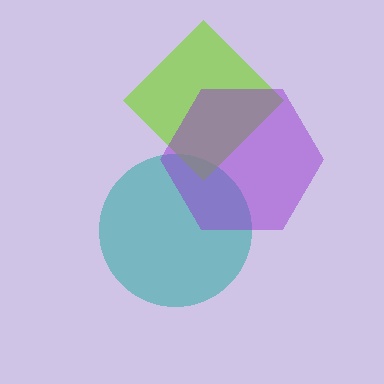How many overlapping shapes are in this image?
There are 3 overlapping shapes in the image.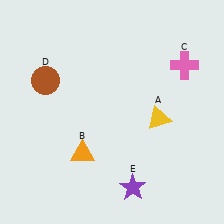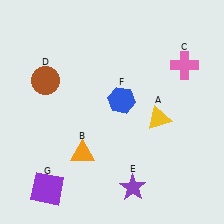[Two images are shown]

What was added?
A blue hexagon (F), a purple square (G) were added in Image 2.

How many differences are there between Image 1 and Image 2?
There are 2 differences between the two images.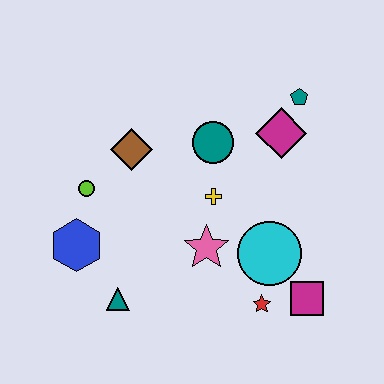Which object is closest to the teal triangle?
The blue hexagon is closest to the teal triangle.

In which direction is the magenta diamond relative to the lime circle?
The magenta diamond is to the right of the lime circle.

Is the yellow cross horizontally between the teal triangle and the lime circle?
No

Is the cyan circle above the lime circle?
No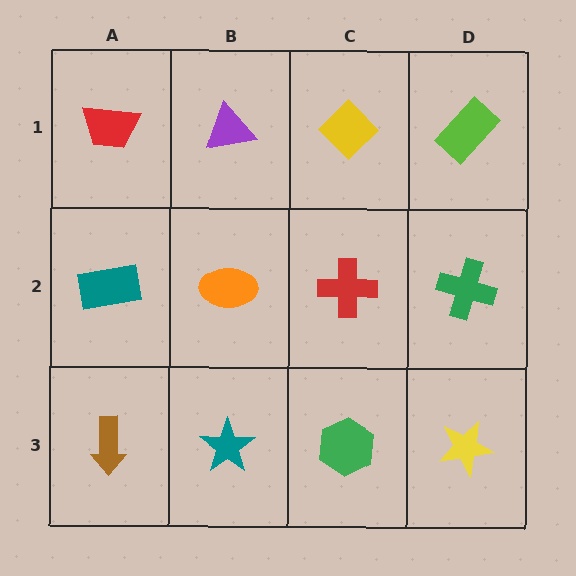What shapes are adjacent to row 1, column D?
A green cross (row 2, column D), a yellow diamond (row 1, column C).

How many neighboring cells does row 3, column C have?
3.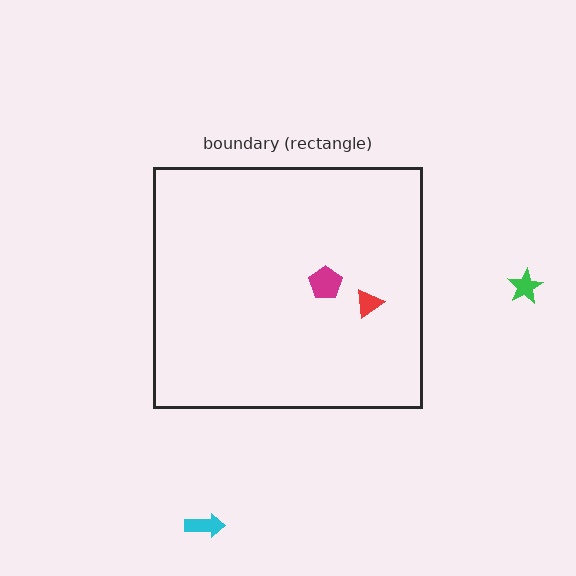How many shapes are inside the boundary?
2 inside, 2 outside.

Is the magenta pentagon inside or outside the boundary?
Inside.